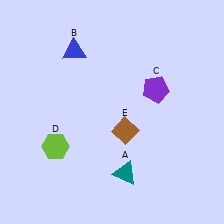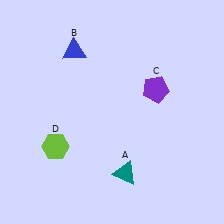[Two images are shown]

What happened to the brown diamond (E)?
The brown diamond (E) was removed in Image 2. It was in the bottom-right area of Image 1.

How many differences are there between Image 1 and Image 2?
There is 1 difference between the two images.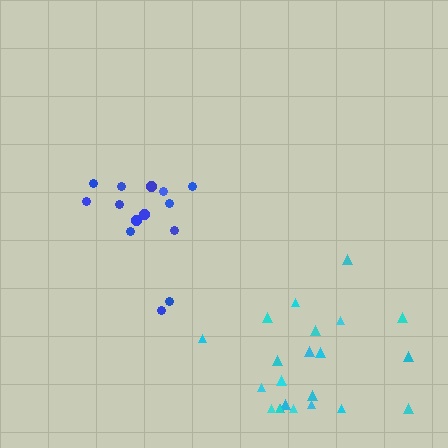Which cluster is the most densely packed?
Blue.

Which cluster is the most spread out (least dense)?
Cyan.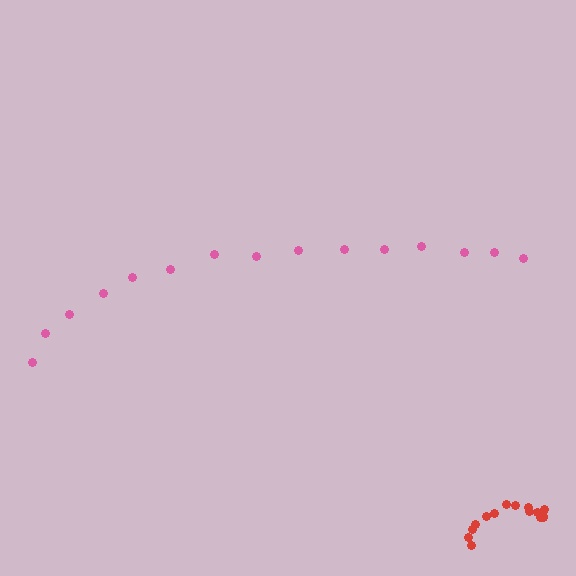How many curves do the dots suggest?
There are 2 distinct paths.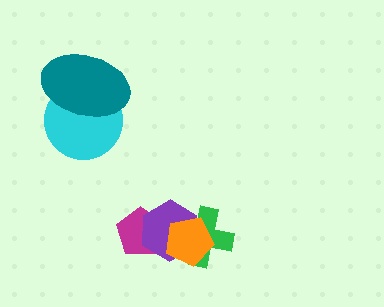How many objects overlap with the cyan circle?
1 object overlaps with the cyan circle.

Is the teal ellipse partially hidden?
No, no other shape covers it.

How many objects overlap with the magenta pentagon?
1 object overlaps with the magenta pentagon.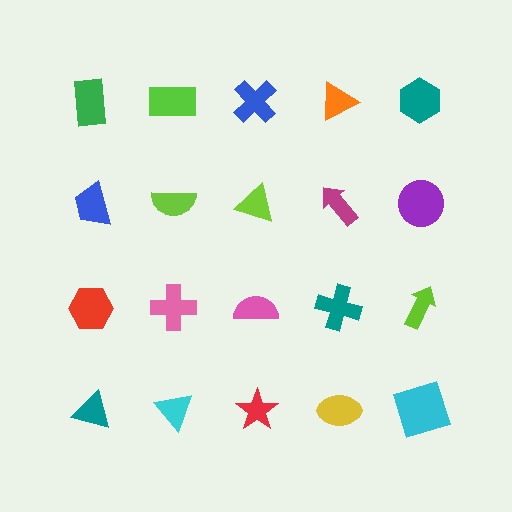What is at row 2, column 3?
A lime triangle.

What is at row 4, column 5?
A cyan square.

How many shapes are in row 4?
5 shapes.